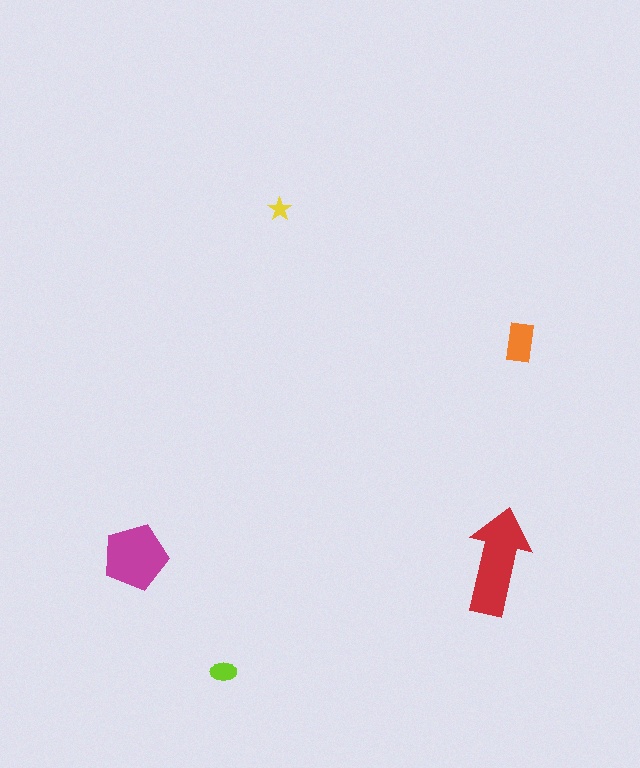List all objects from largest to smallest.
The red arrow, the magenta pentagon, the orange rectangle, the lime ellipse, the yellow star.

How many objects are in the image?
There are 5 objects in the image.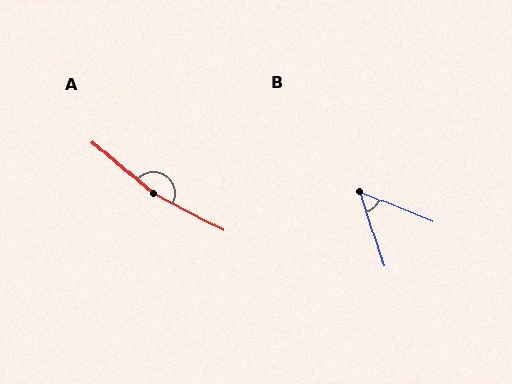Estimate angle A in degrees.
Approximately 167 degrees.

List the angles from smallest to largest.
B (51°), A (167°).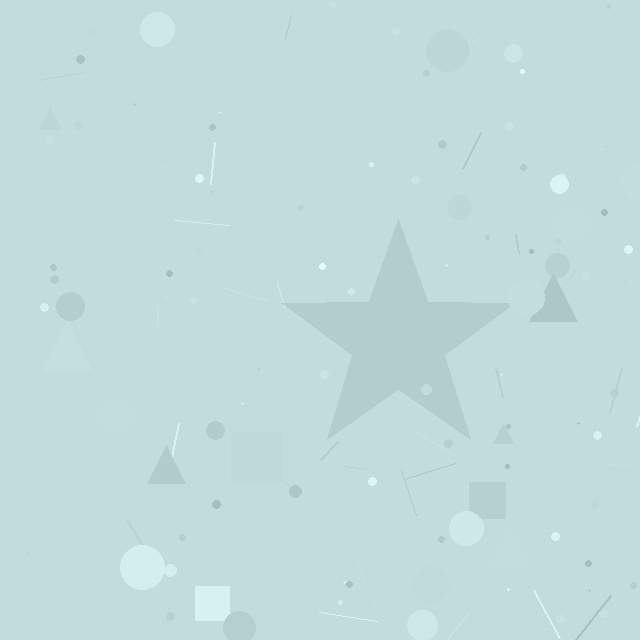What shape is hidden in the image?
A star is hidden in the image.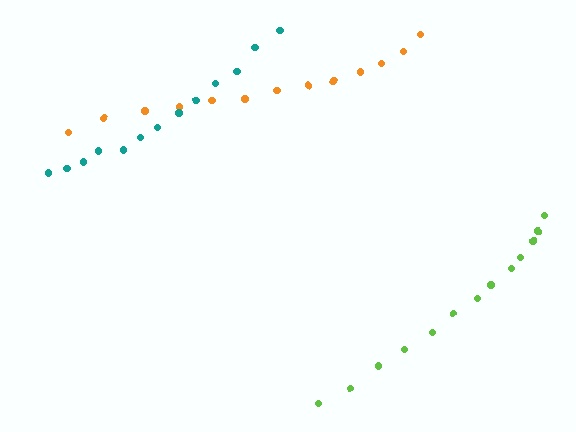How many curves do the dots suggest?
There are 3 distinct paths.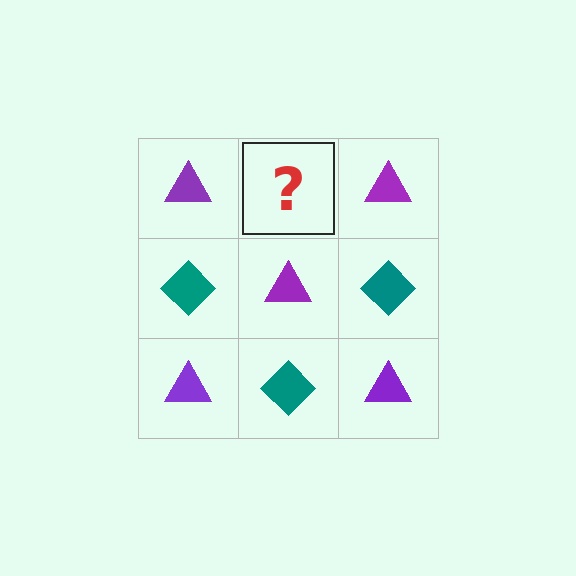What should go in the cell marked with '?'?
The missing cell should contain a teal diamond.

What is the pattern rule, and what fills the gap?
The rule is that it alternates purple triangle and teal diamond in a checkerboard pattern. The gap should be filled with a teal diamond.